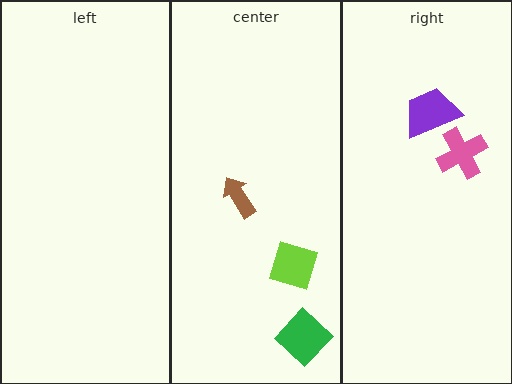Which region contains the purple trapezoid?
The right region.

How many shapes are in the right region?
2.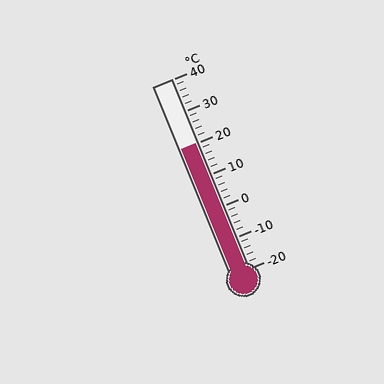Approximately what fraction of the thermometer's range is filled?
The thermometer is filled to approximately 65% of its range.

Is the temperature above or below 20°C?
The temperature is at 20°C.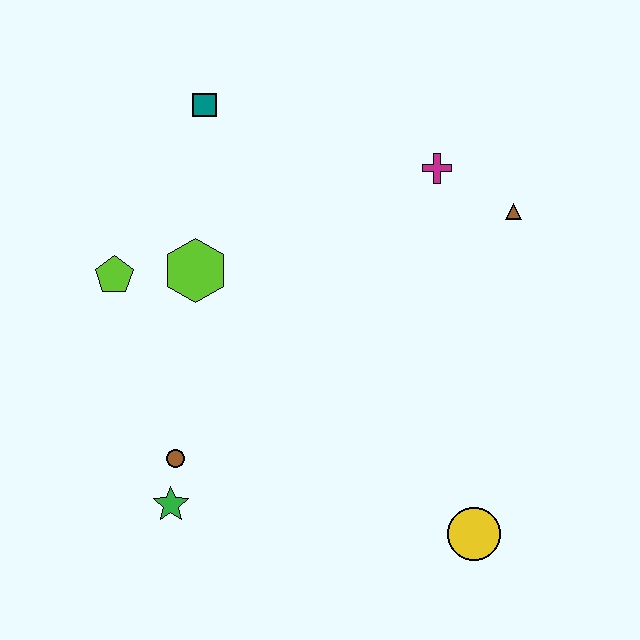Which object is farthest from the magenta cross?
The green star is farthest from the magenta cross.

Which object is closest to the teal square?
The lime hexagon is closest to the teal square.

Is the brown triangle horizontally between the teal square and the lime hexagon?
No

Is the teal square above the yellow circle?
Yes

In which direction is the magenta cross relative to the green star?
The magenta cross is above the green star.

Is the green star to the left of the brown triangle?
Yes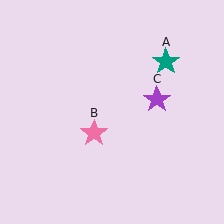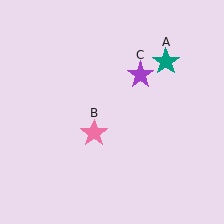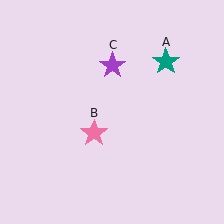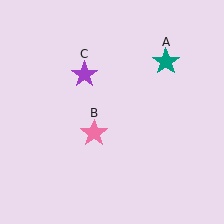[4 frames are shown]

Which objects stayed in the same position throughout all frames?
Teal star (object A) and pink star (object B) remained stationary.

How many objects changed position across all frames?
1 object changed position: purple star (object C).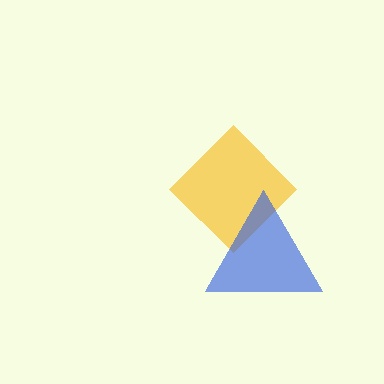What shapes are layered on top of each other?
The layered shapes are: a yellow diamond, a blue triangle.